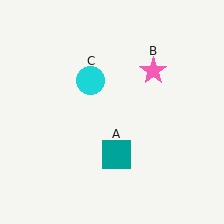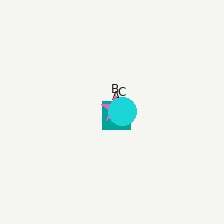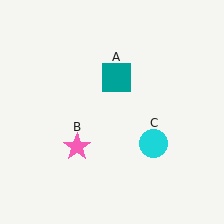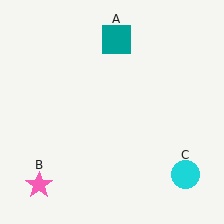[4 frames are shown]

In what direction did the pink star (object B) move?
The pink star (object B) moved down and to the left.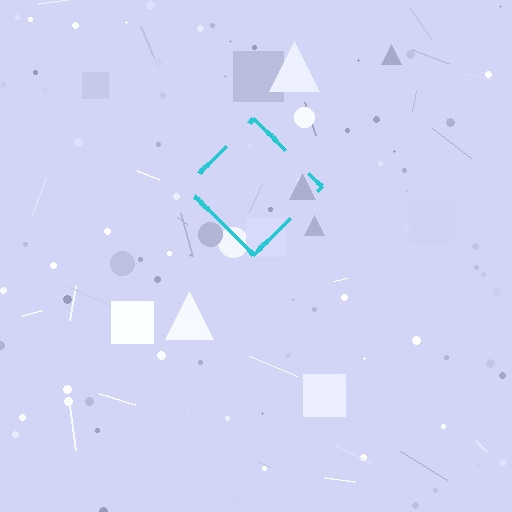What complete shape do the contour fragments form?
The contour fragments form a diamond.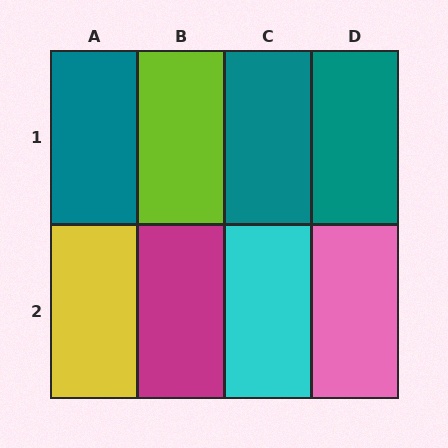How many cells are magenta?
1 cell is magenta.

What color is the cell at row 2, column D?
Pink.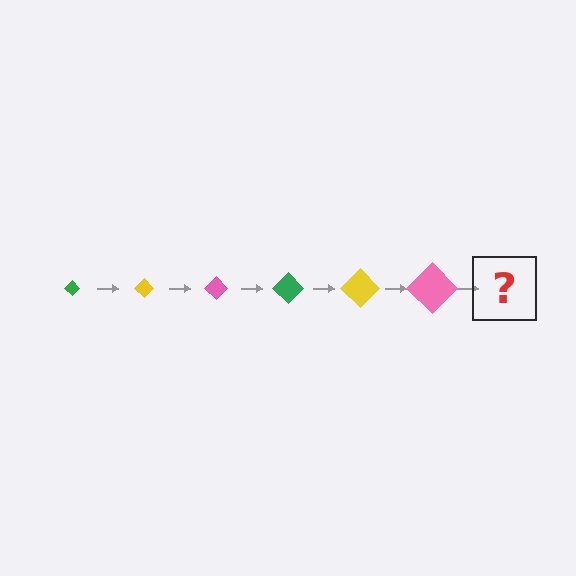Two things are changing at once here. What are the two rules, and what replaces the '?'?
The two rules are that the diamond grows larger each step and the color cycles through green, yellow, and pink. The '?' should be a green diamond, larger than the previous one.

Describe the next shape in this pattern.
It should be a green diamond, larger than the previous one.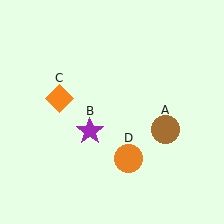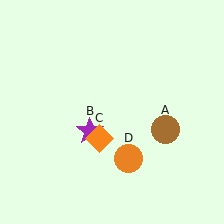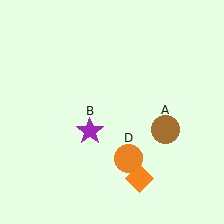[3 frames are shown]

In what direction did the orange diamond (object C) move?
The orange diamond (object C) moved down and to the right.